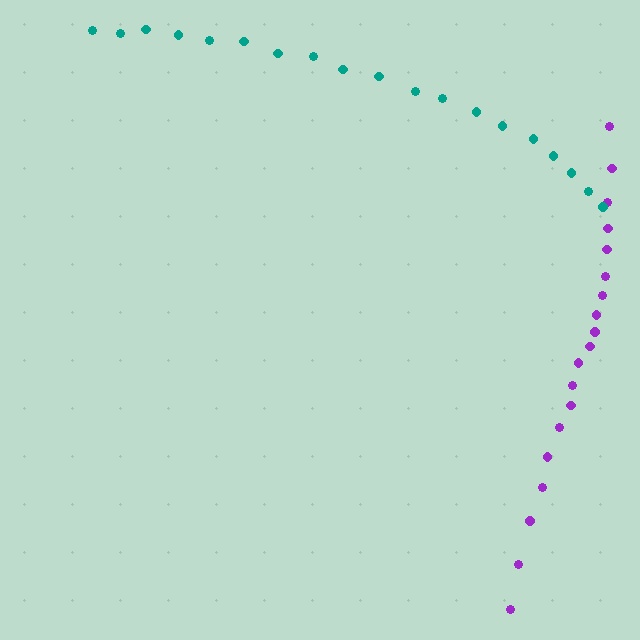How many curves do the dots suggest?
There are 2 distinct paths.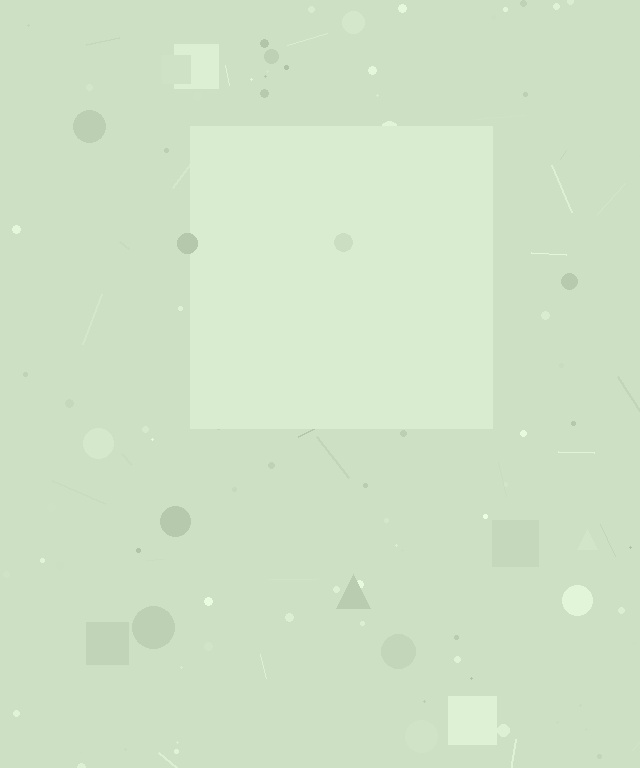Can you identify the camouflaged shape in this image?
The camouflaged shape is a square.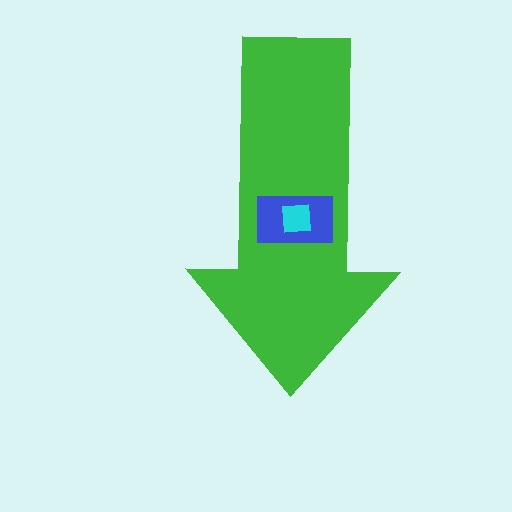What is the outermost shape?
The green arrow.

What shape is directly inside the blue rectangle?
The cyan square.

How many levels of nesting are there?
3.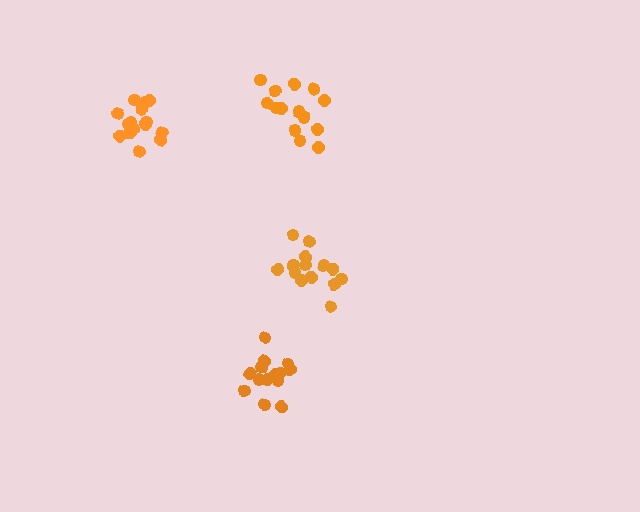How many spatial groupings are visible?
There are 4 spatial groupings.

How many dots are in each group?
Group 1: 14 dots, Group 2: 14 dots, Group 3: 16 dots, Group 4: 14 dots (58 total).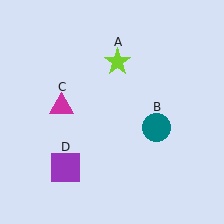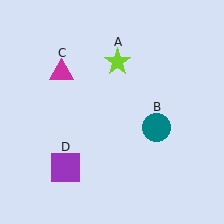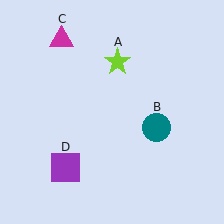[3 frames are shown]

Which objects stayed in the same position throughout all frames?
Lime star (object A) and teal circle (object B) and purple square (object D) remained stationary.